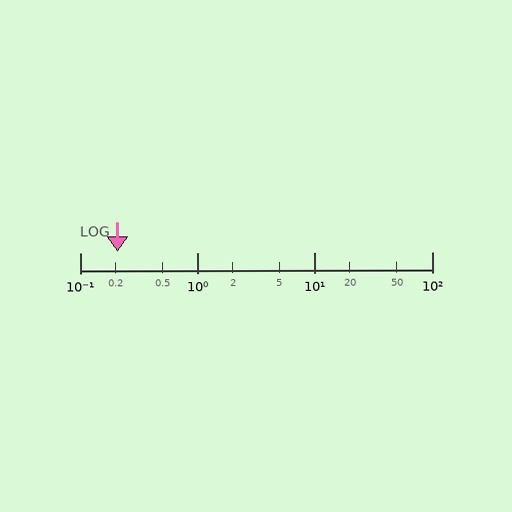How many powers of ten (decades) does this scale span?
The scale spans 3 decades, from 0.1 to 100.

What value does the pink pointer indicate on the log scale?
The pointer indicates approximately 0.21.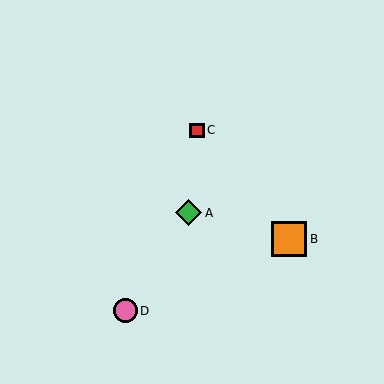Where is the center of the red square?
The center of the red square is at (197, 130).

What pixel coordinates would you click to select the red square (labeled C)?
Click at (197, 130) to select the red square C.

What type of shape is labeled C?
Shape C is a red square.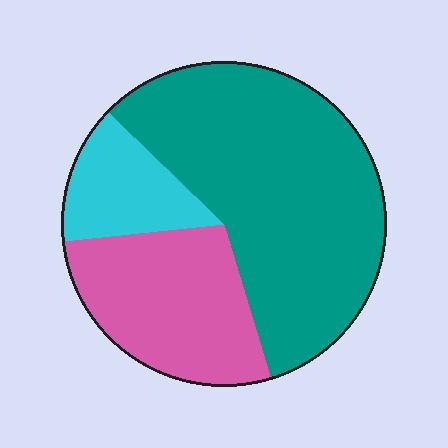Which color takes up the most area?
Teal, at roughly 60%.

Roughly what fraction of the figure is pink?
Pink covers roughly 30% of the figure.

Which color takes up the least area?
Cyan, at roughly 15%.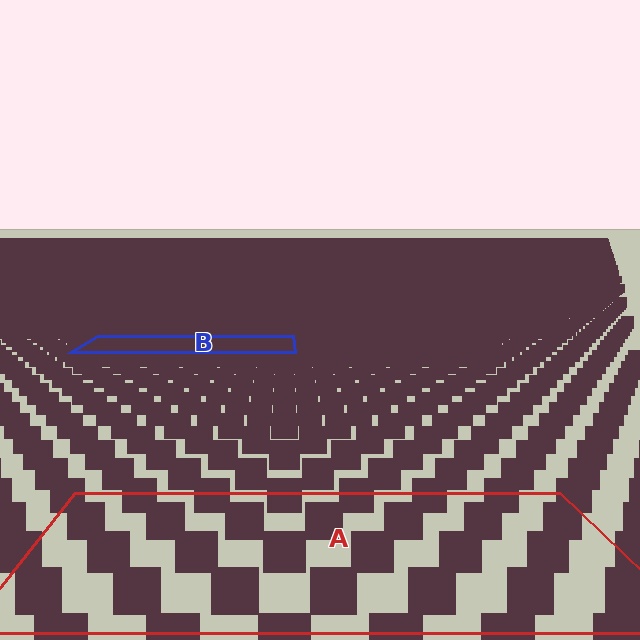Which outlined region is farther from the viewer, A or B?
Region B is farther from the viewer — the texture elements inside it appear smaller and more densely packed.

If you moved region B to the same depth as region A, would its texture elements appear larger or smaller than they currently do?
They would appear larger. At a closer depth, the same texture elements are projected at a bigger on-screen size.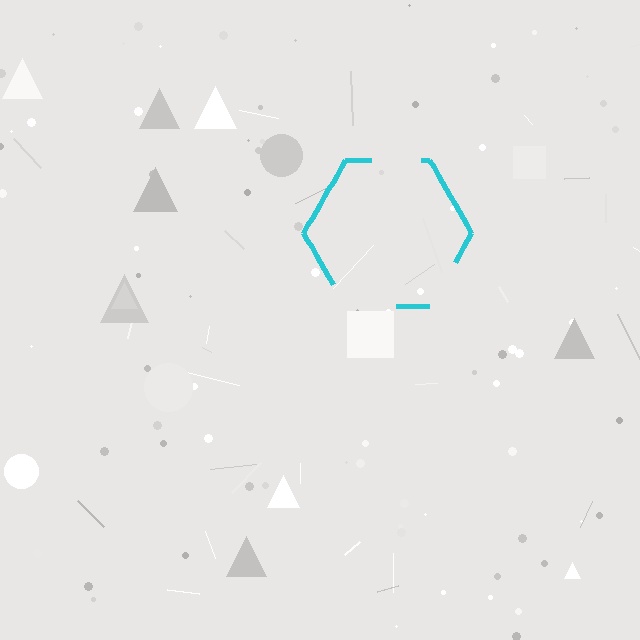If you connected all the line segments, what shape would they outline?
They would outline a hexagon.